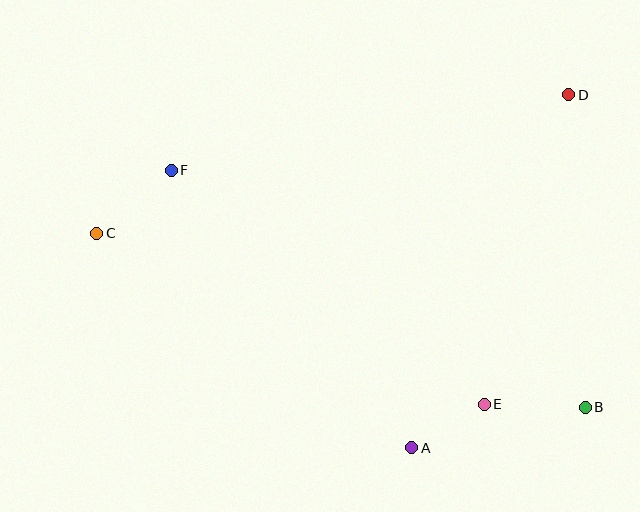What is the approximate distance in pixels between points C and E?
The distance between C and E is approximately 424 pixels.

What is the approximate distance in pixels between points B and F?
The distance between B and F is approximately 477 pixels.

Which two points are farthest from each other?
Points B and C are farthest from each other.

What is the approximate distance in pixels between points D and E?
The distance between D and E is approximately 321 pixels.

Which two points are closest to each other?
Points A and E are closest to each other.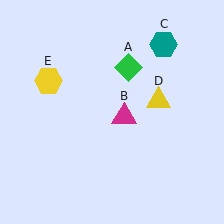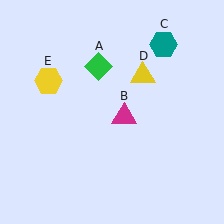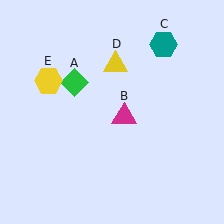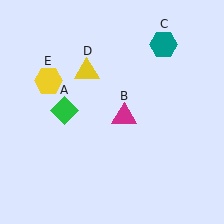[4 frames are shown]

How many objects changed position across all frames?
2 objects changed position: green diamond (object A), yellow triangle (object D).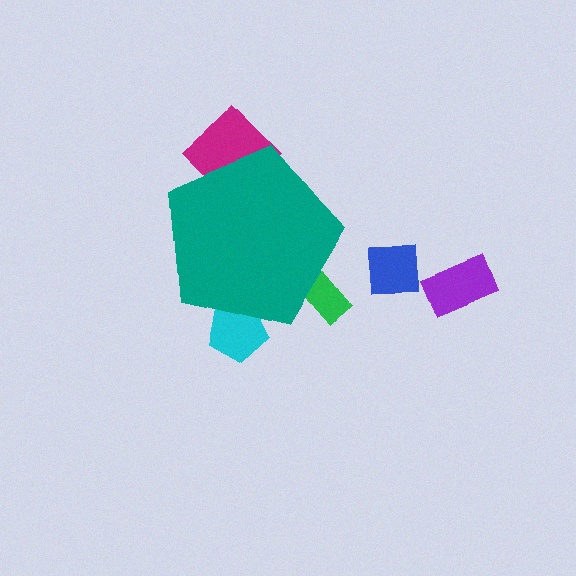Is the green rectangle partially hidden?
Yes, the green rectangle is partially hidden behind the teal pentagon.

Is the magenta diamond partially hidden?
Yes, the magenta diamond is partially hidden behind the teal pentagon.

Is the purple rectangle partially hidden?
No, the purple rectangle is fully visible.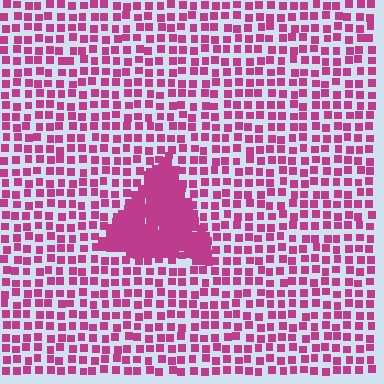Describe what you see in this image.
The image contains small magenta elements arranged at two different densities. A triangle-shaped region is visible where the elements are more densely packed than the surrounding area.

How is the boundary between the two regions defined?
The boundary is defined by a change in element density (approximately 2.8x ratio). All elements are the same color, size, and shape.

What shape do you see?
I see a triangle.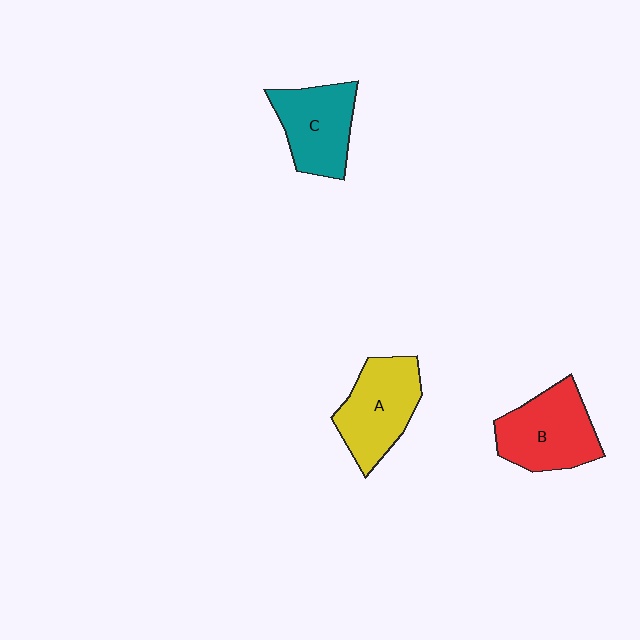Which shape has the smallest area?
Shape C (teal).